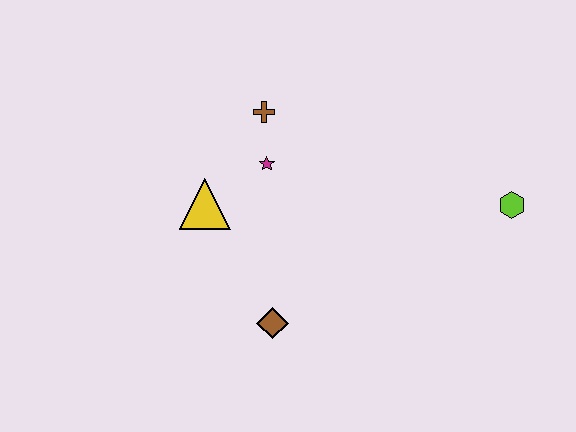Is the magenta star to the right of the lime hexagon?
No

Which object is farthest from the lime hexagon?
The yellow triangle is farthest from the lime hexagon.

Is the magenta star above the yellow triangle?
Yes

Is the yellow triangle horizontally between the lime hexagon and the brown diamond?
No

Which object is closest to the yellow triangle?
The magenta star is closest to the yellow triangle.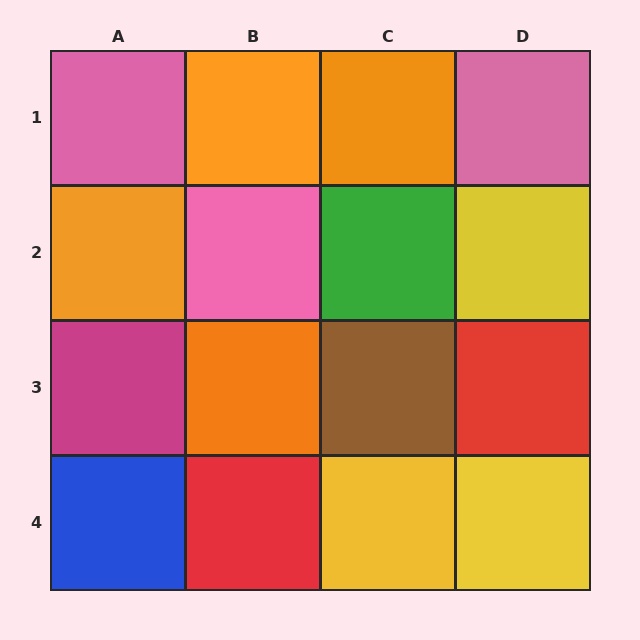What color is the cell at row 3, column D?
Red.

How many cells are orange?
4 cells are orange.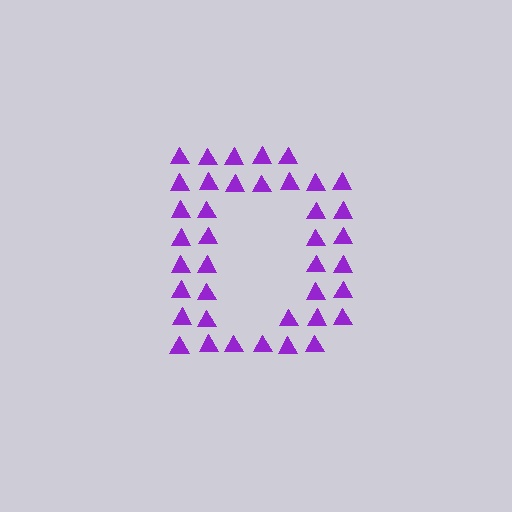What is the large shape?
The large shape is the letter D.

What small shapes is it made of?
It is made of small triangles.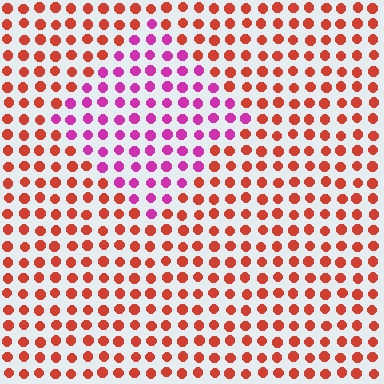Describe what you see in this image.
The image is filled with small red elements in a uniform arrangement. A diamond-shaped region is visible where the elements are tinted to a slightly different hue, forming a subtle color boundary.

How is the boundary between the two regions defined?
The boundary is defined purely by a slight shift in hue (about 53 degrees). Spacing, size, and orientation are identical on both sides.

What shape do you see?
I see a diamond.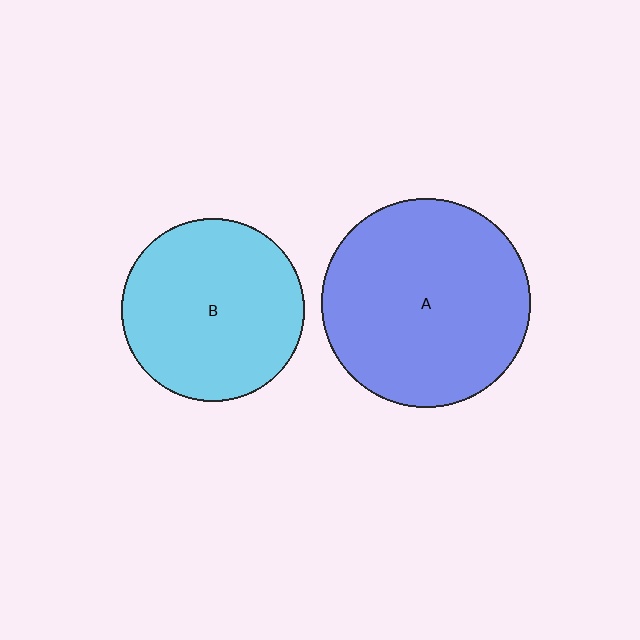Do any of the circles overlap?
No, none of the circles overlap.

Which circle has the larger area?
Circle A (blue).